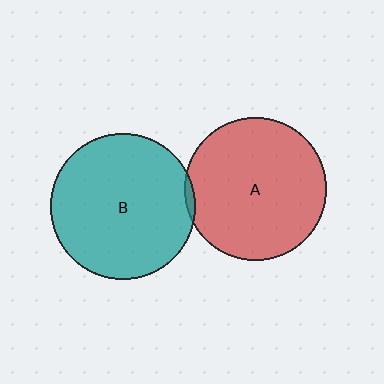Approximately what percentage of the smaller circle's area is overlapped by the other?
Approximately 5%.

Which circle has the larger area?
Circle B (teal).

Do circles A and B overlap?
Yes.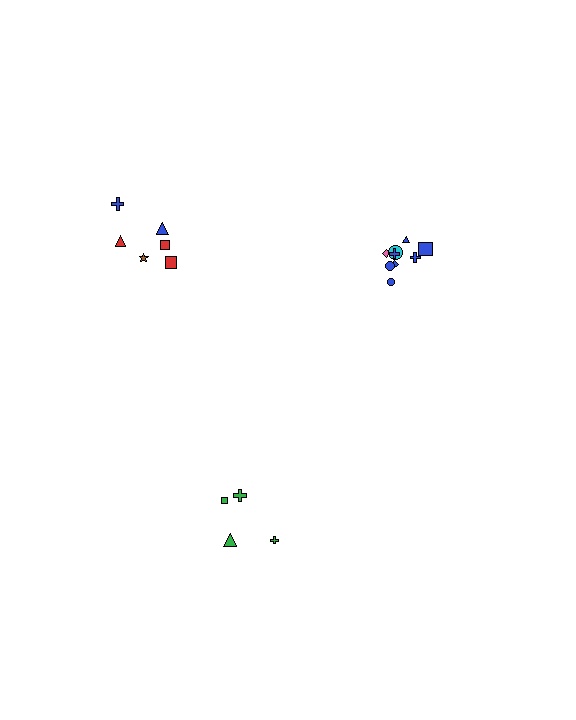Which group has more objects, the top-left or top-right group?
The top-right group.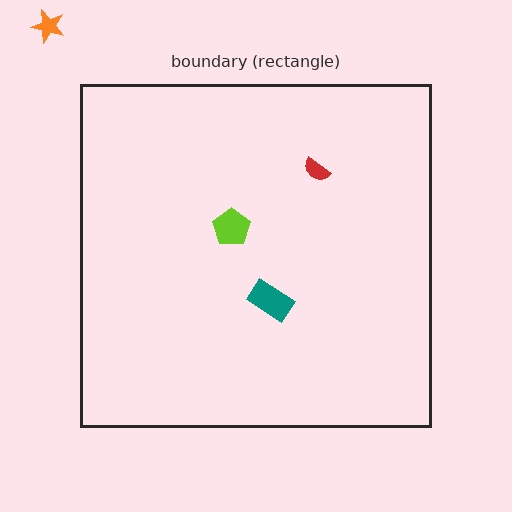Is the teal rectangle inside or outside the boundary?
Inside.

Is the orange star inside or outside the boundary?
Outside.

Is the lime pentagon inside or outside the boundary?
Inside.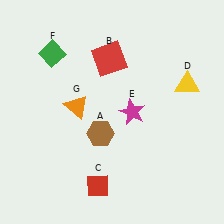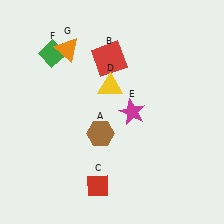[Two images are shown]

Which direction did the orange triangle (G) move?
The orange triangle (G) moved up.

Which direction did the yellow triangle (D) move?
The yellow triangle (D) moved left.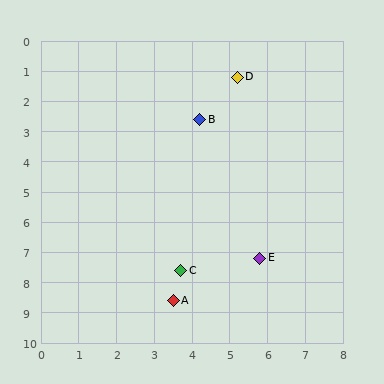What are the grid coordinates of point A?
Point A is at approximately (3.5, 8.6).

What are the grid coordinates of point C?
Point C is at approximately (3.7, 7.6).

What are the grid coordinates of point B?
Point B is at approximately (4.2, 2.6).